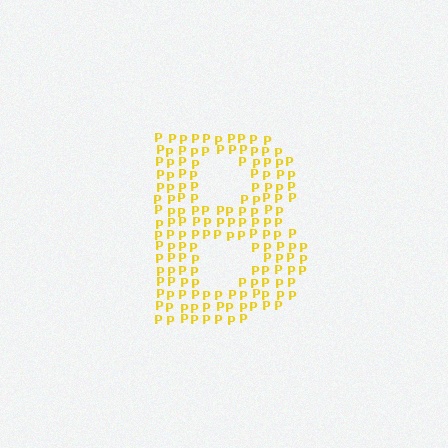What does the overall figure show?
The overall figure shows the letter B.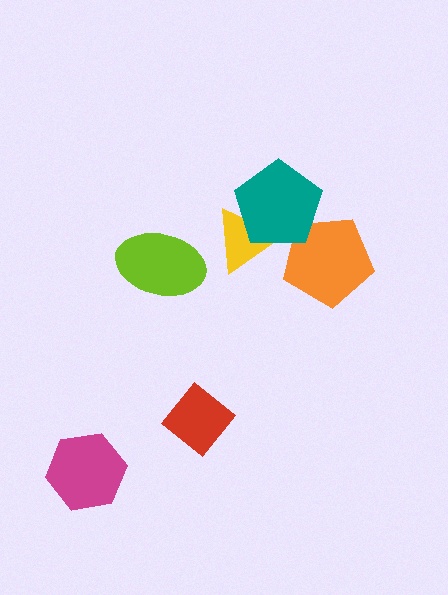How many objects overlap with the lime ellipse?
0 objects overlap with the lime ellipse.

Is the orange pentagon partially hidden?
Yes, it is partially covered by another shape.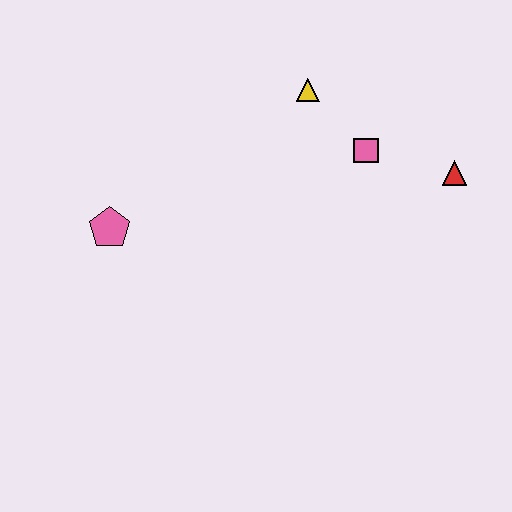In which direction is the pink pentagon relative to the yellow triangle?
The pink pentagon is to the left of the yellow triangle.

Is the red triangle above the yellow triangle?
No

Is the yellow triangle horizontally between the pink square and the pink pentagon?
Yes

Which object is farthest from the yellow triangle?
The pink pentagon is farthest from the yellow triangle.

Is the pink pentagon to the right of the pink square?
No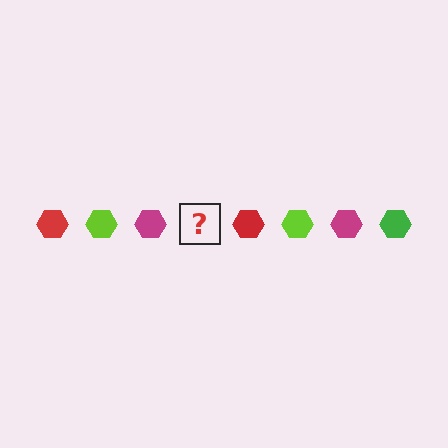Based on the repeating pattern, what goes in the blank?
The blank should be a green hexagon.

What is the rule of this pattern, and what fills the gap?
The rule is that the pattern cycles through red, lime, magenta, green hexagons. The gap should be filled with a green hexagon.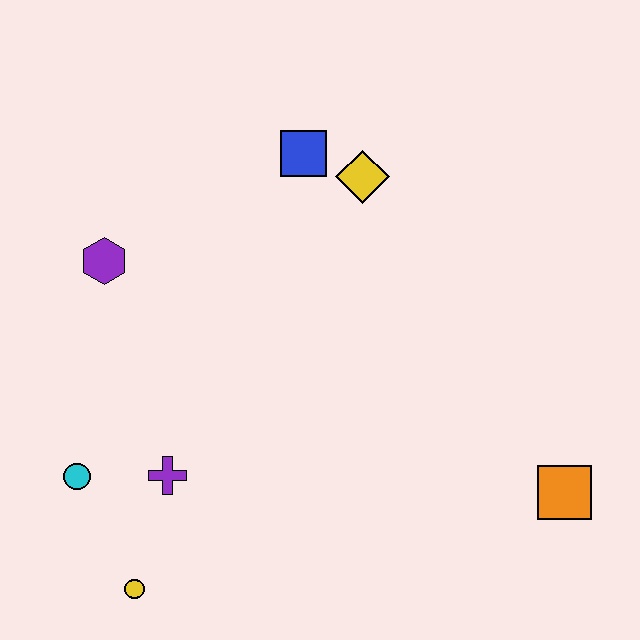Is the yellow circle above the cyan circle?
No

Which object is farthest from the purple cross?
The orange square is farthest from the purple cross.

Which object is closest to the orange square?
The yellow diamond is closest to the orange square.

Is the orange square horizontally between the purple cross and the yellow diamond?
No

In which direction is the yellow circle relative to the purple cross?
The yellow circle is below the purple cross.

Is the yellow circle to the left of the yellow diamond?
Yes